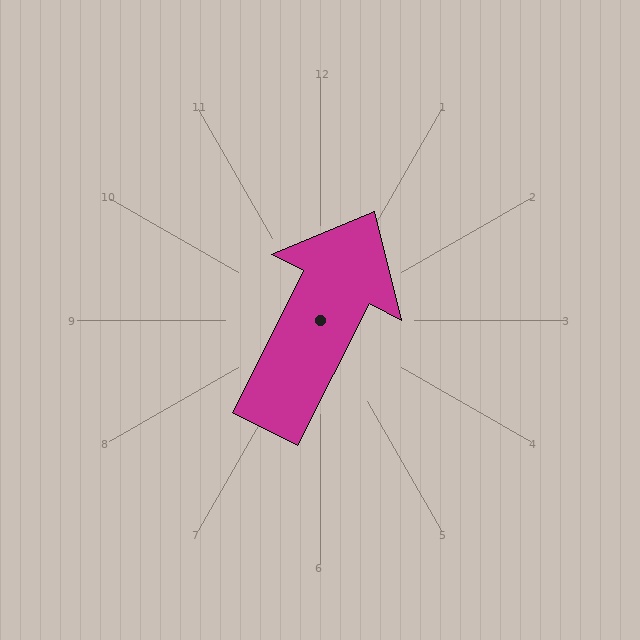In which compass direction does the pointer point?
Northeast.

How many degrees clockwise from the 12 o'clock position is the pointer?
Approximately 27 degrees.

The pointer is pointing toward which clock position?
Roughly 1 o'clock.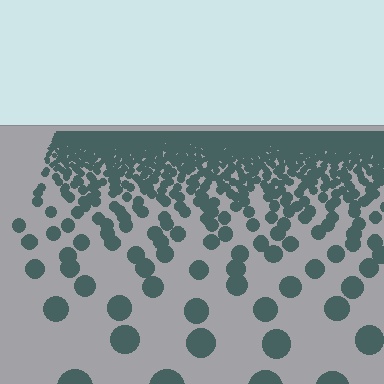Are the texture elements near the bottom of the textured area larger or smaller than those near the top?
Larger. Near the bottom, elements are closer to the viewer and appear at a bigger on-screen size.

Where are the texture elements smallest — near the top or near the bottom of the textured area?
Near the top.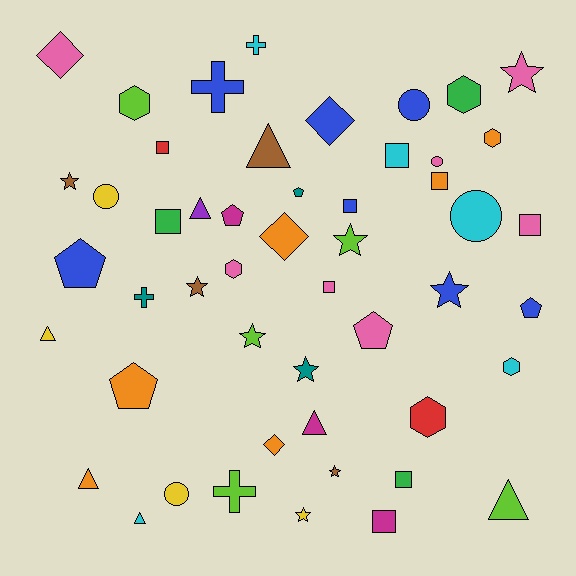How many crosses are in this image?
There are 4 crosses.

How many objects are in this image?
There are 50 objects.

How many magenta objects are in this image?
There are 3 magenta objects.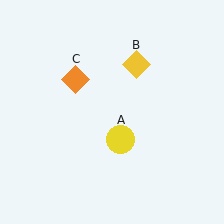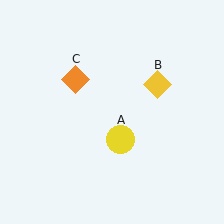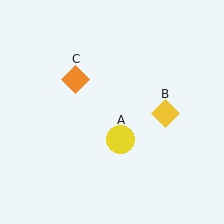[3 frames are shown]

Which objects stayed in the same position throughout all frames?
Yellow circle (object A) and orange diamond (object C) remained stationary.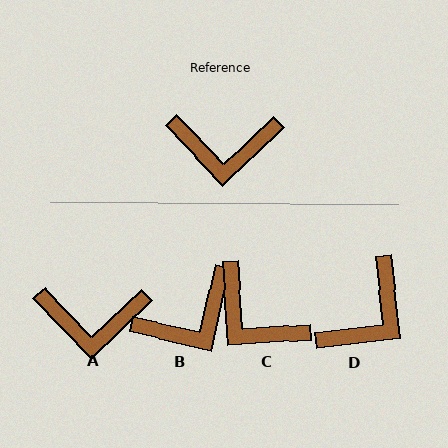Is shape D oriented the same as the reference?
No, it is off by about 52 degrees.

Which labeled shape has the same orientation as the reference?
A.